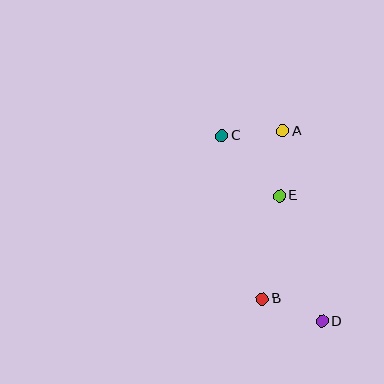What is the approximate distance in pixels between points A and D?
The distance between A and D is approximately 195 pixels.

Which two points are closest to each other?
Points A and C are closest to each other.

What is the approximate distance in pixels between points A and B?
The distance between A and B is approximately 169 pixels.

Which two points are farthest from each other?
Points C and D are farthest from each other.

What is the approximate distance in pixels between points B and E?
The distance between B and E is approximately 104 pixels.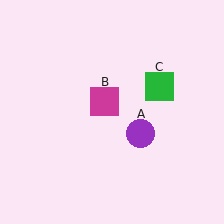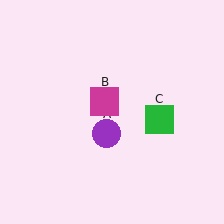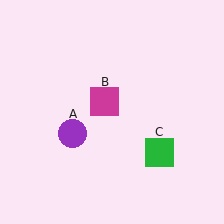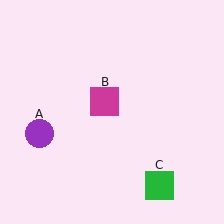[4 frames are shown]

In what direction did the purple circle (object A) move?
The purple circle (object A) moved left.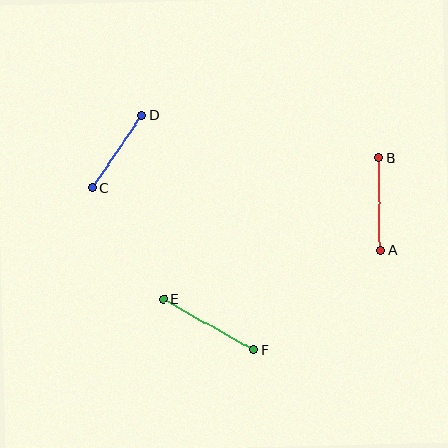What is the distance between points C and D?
The distance is approximately 88 pixels.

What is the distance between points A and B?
The distance is approximately 93 pixels.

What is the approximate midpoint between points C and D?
The midpoint is at approximately (117, 152) pixels.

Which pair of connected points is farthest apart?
Points E and F are farthest apart.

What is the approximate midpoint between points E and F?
The midpoint is at approximately (208, 325) pixels.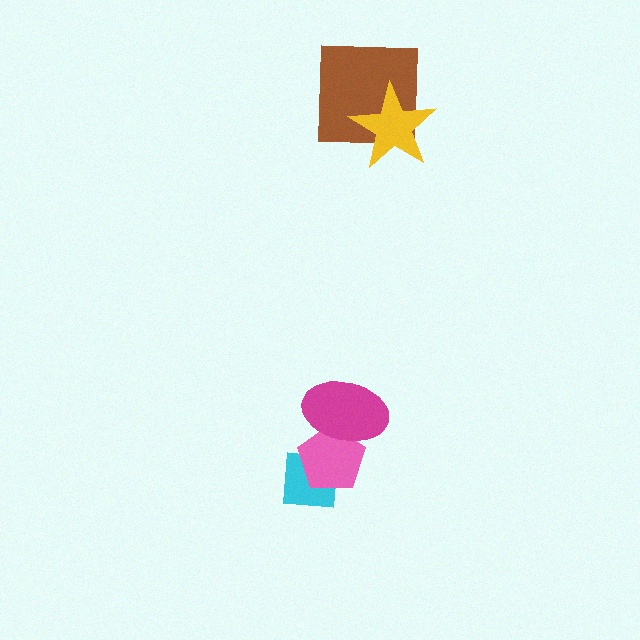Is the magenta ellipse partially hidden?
No, no other shape covers it.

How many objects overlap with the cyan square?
1 object overlaps with the cyan square.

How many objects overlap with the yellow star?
1 object overlaps with the yellow star.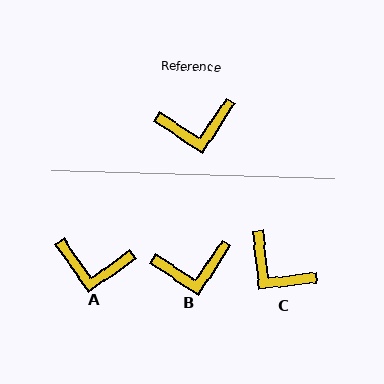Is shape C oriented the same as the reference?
No, it is off by about 51 degrees.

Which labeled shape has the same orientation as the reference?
B.